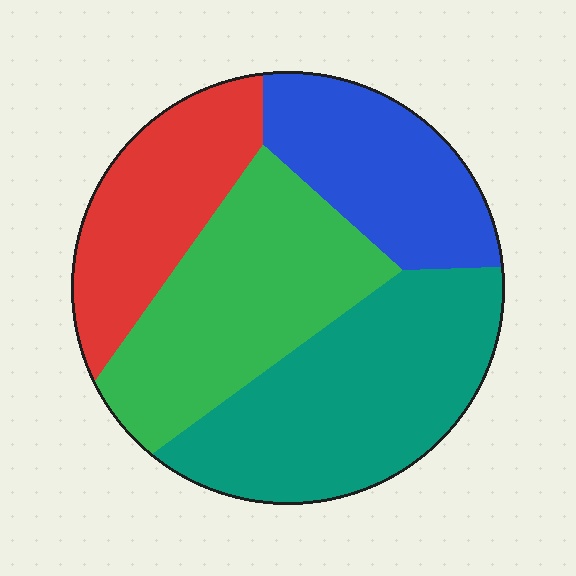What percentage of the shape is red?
Red covers roughly 20% of the shape.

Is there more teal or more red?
Teal.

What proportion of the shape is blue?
Blue covers 20% of the shape.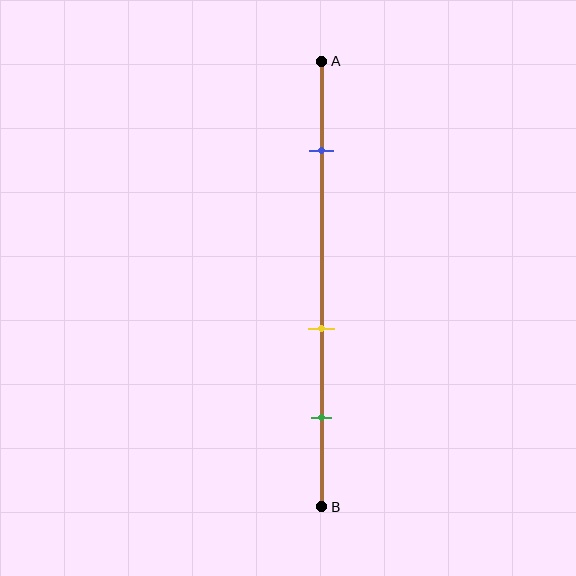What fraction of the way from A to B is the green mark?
The green mark is approximately 80% (0.8) of the way from A to B.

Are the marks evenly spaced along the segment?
No, the marks are not evenly spaced.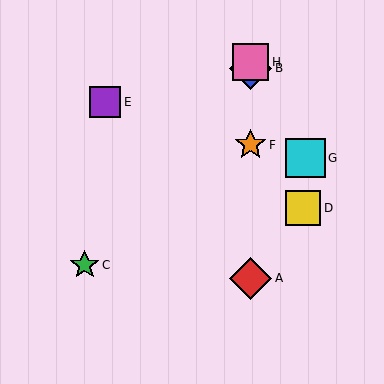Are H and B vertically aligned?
Yes, both are at x≈251.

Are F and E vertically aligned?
No, F is at x≈251 and E is at x≈105.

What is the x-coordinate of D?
Object D is at x≈303.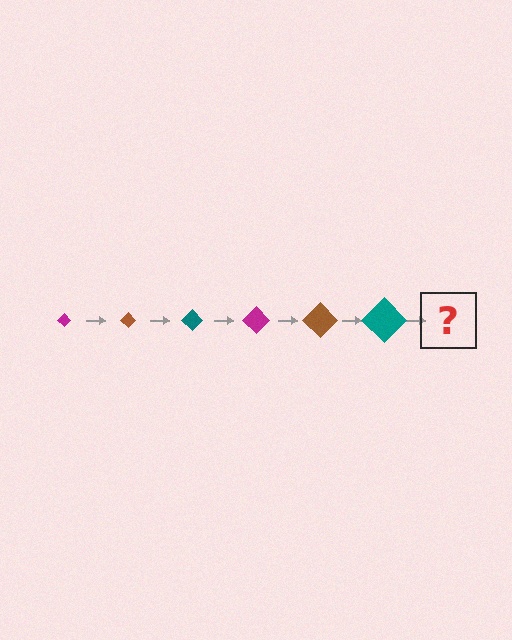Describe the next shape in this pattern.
It should be a magenta diamond, larger than the previous one.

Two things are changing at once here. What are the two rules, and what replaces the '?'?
The two rules are that the diamond grows larger each step and the color cycles through magenta, brown, and teal. The '?' should be a magenta diamond, larger than the previous one.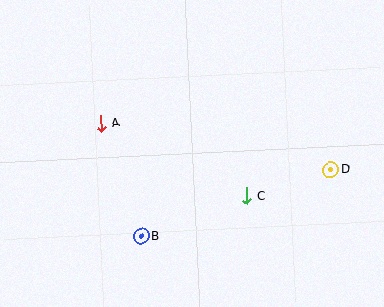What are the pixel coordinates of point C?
Point C is at (247, 196).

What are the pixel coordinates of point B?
Point B is at (141, 236).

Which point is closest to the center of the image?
Point C at (247, 196) is closest to the center.